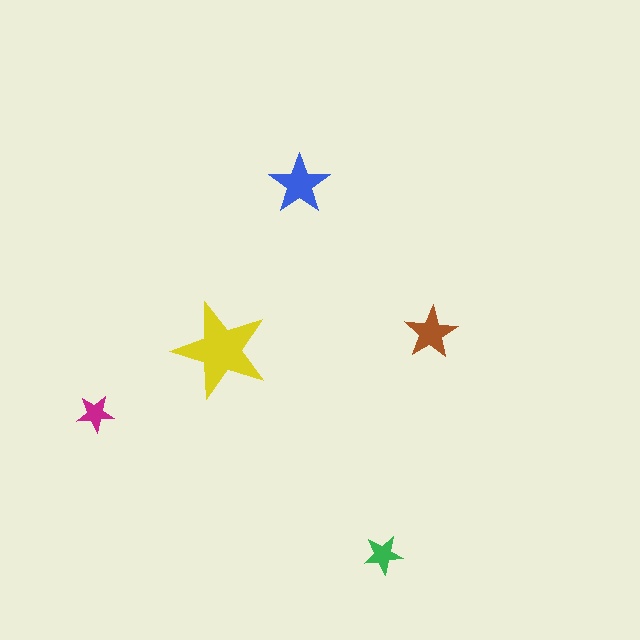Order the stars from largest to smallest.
the yellow one, the blue one, the brown one, the green one, the magenta one.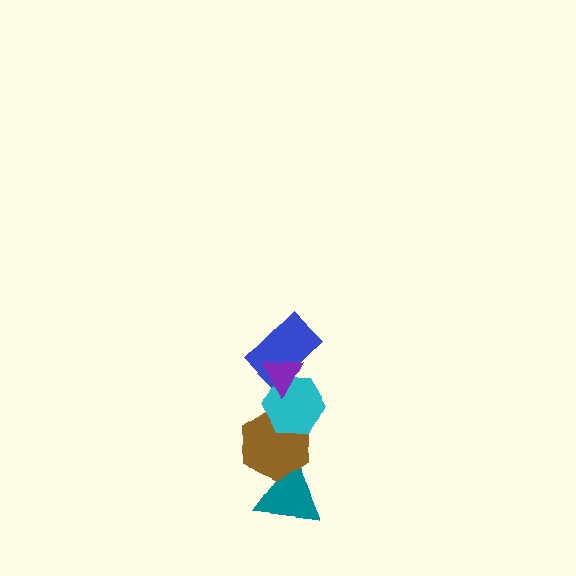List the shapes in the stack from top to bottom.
From top to bottom: the purple triangle, the blue rectangle, the cyan hexagon, the brown hexagon, the teal triangle.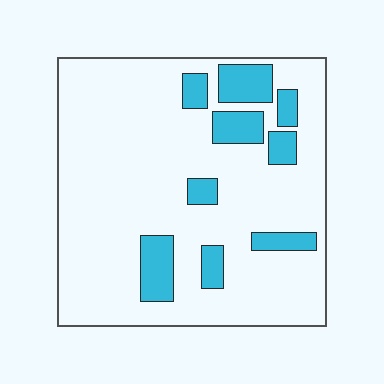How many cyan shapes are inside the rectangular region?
9.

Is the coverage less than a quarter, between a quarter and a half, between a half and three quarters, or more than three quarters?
Less than a quarter.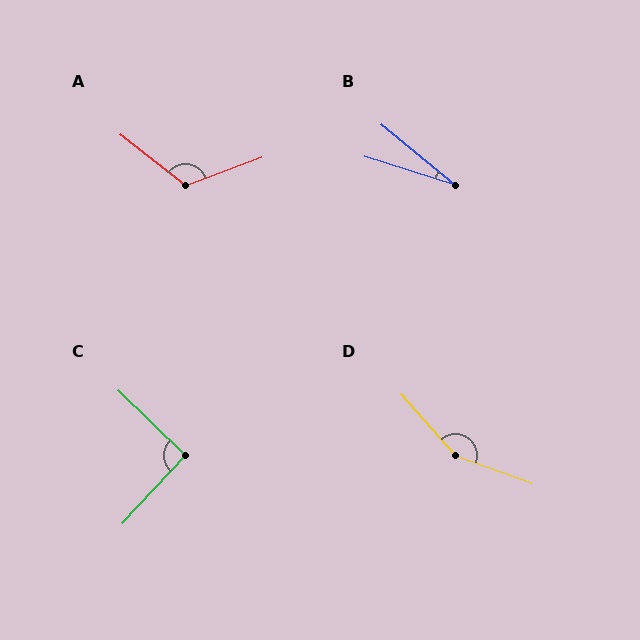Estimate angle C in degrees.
Approximately 91 degrees.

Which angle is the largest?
D, at approximately 152 degrees.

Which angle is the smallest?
B, at approximately 22 degrees.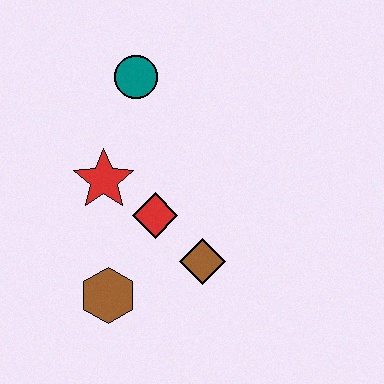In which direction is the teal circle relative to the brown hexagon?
The teal circle is above the brown hexagon.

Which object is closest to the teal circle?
The red star is closest to the teal circle.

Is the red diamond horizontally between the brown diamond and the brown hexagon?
Yes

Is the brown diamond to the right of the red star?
Yes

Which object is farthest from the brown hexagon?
The teal circle is farthest from the brown hexagon.